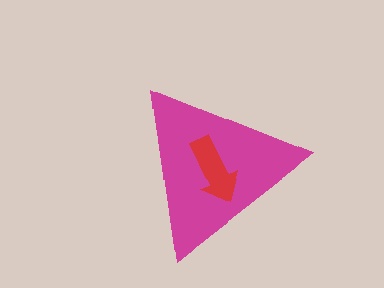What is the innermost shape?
The red arrow.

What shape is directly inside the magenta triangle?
The red arrow.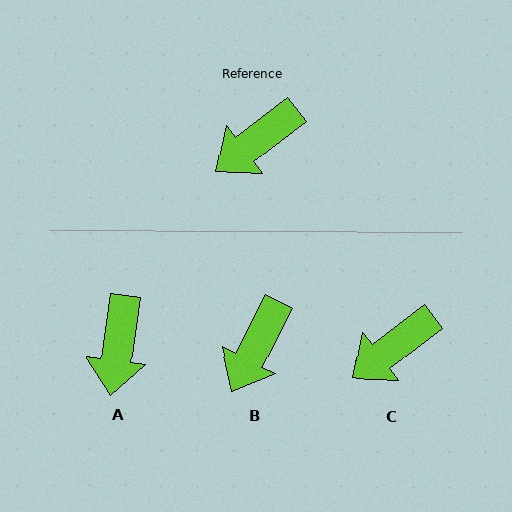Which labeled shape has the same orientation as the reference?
C.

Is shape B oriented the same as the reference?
No, it is off by about 25 degrees.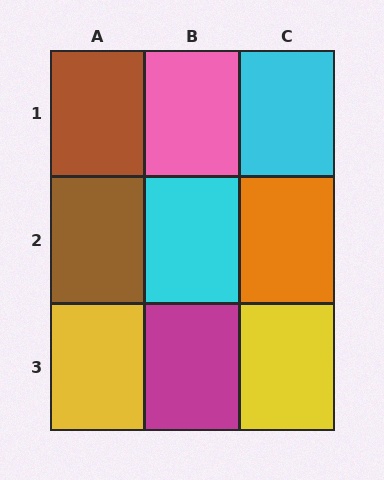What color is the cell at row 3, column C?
Yellow.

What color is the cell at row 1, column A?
Brown.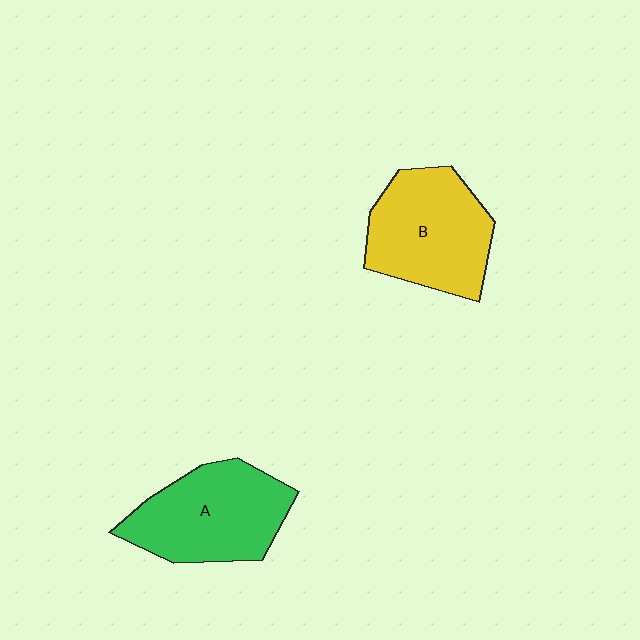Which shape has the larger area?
Shape B (yellow).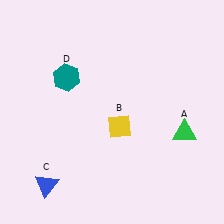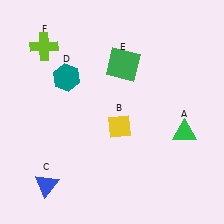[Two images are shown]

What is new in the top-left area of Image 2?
A lime cross (F) was added in the top-left area of Image 2.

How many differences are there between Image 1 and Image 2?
There are 2 differences between the two images.